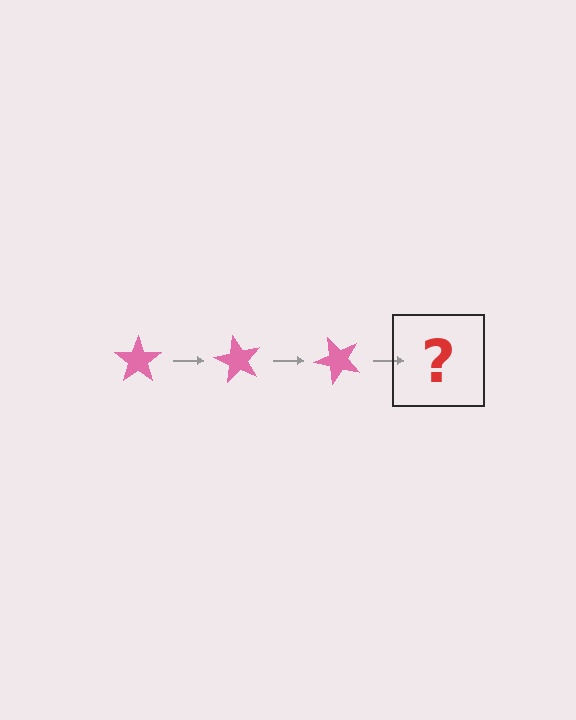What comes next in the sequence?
The next element should be a pink star rotated 180 degrees.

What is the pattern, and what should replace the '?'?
The pattern is that the star rotates 60 degrees each step. The '?' should be a pink star rotated 180 degrees.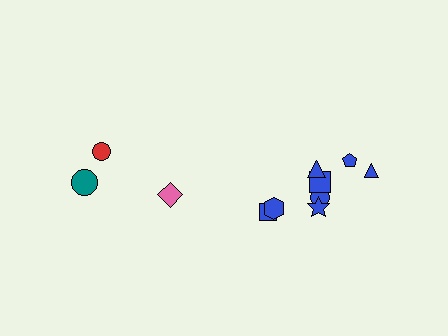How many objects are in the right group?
There are 8 objects.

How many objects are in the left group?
There are 3 objects.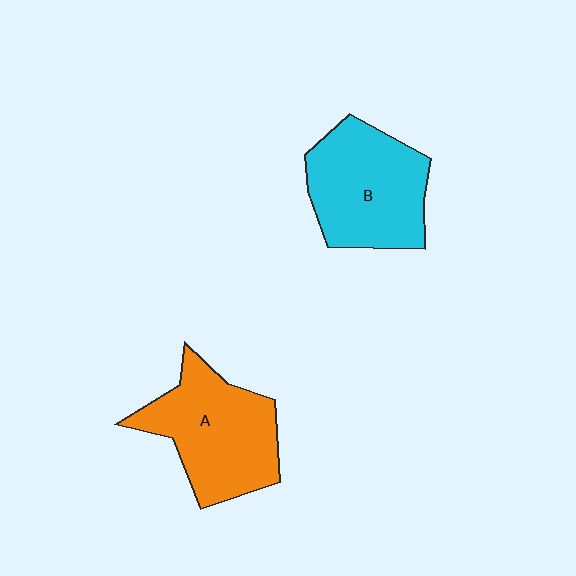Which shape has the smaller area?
Shape B (cyan).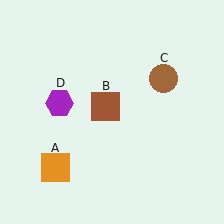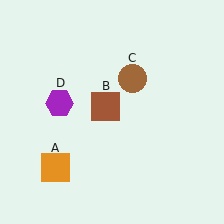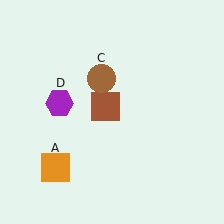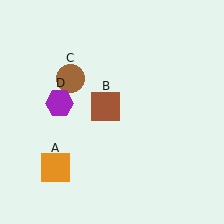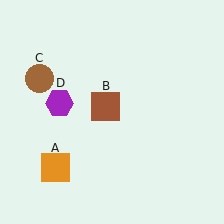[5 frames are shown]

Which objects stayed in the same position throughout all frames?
Orange square (object A) and brown square (object B) and purple hexagon (object D) remained stationary.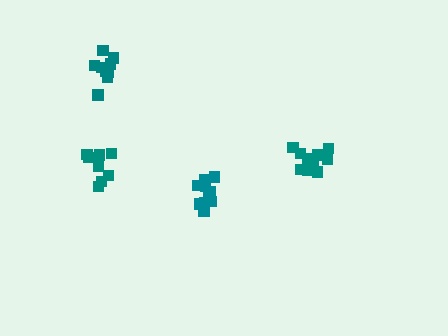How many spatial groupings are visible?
There are 4 spatial groupings.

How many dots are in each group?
Group 1: 10 dots, Group 2: 12 dots, Group 3: 8 dots, Group 4: 13 dots (43 total).